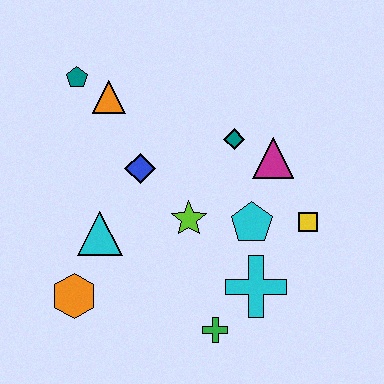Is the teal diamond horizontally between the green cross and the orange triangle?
No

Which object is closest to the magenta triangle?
The teal diamond is closest to the magenta triangle.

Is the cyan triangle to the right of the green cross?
No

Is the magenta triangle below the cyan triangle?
No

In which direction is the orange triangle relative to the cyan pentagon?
The orange triangle is to the left of the cyan pentagon.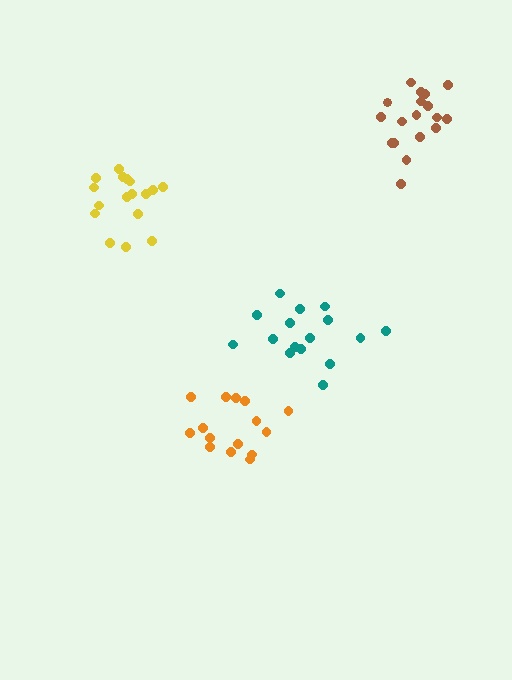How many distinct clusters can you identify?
There are 4 distinct clusters.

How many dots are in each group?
Group 1: 15 dots, Group 2: 16 dots, Group 3: 17 dots, Group 4: 18 dots (66 total).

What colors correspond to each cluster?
The clusters are colored: orange, teal, yellow, brown.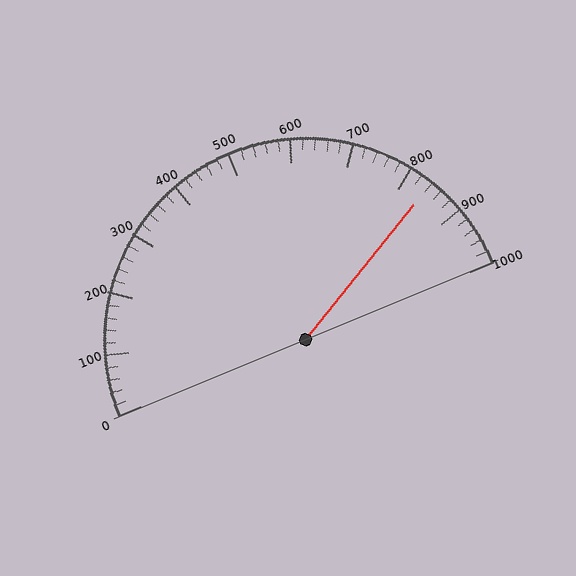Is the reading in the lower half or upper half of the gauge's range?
The reading is in the upper half of the range (0 to 1000).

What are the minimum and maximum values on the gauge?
The gauge ranges from 0 to 1000.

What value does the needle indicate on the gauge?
The needle indicates approximately 840.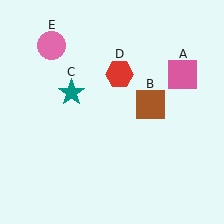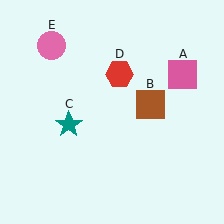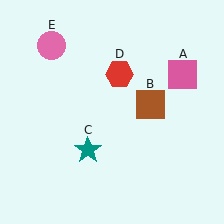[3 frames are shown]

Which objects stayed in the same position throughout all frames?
Pink square (object A) and brown square (object B) and red hexagon (object D) and pink circle (object E) remained stationary.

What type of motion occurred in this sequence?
The teal star (object C) rotated counterclockwise around the center of the scene.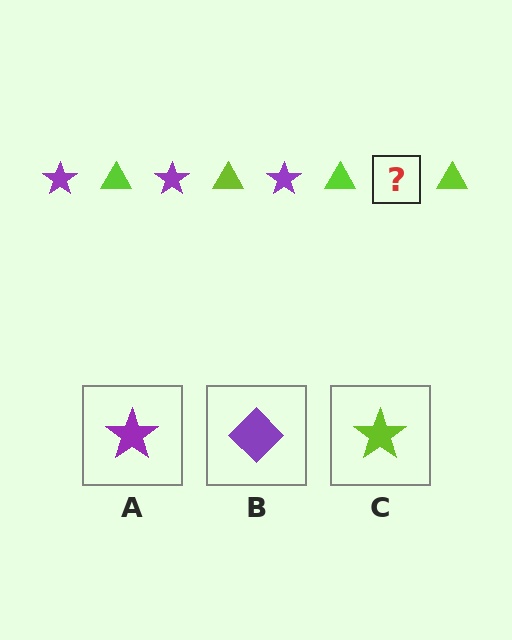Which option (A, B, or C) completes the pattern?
A.